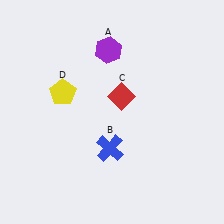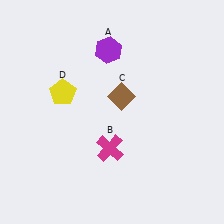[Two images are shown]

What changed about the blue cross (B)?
In Image 1, B is blue. In Image 2, it changed to magenta.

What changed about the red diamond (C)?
In Image 1, C is red. In Image 2, it changed to brown.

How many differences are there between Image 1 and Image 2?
There are 2 differences between the two images.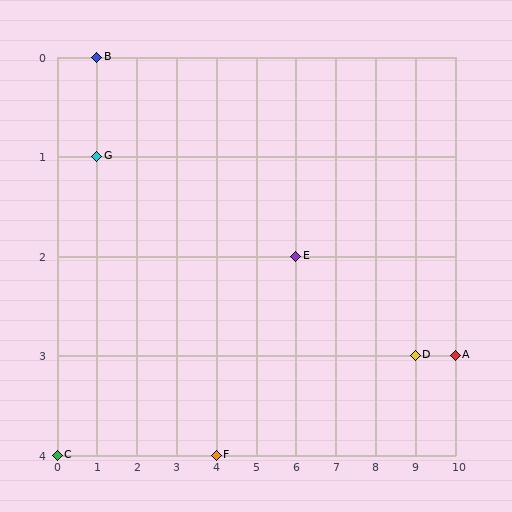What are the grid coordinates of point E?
Point E is at grid coordinates (6, 2).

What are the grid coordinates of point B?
Point B is at grid coordinates (1, 0).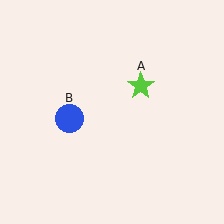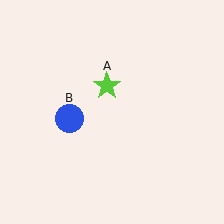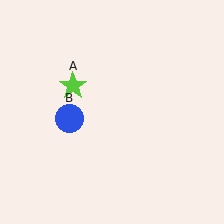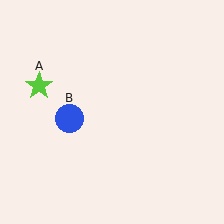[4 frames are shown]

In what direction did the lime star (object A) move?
The lime star (object A) moved left.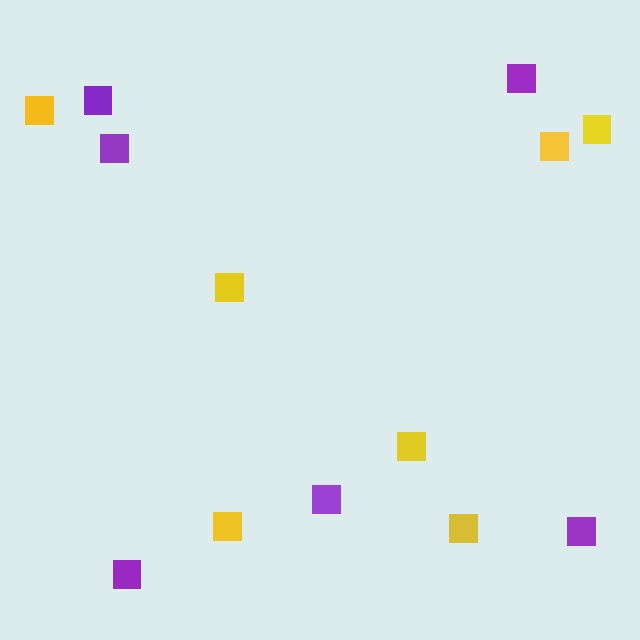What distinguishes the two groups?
There are 2 groups: one group of purple squares (6) and one group of yellow squares (7).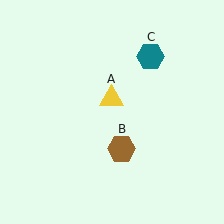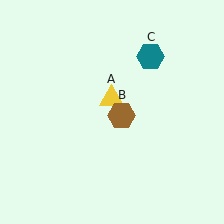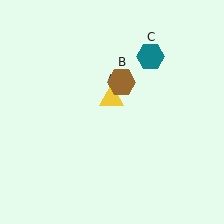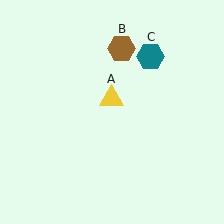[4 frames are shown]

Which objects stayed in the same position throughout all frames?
Yellow triangle (object A) and teal hexagon (object C) remained stationary.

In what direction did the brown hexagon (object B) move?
The brown hexagon (object B) moved up.